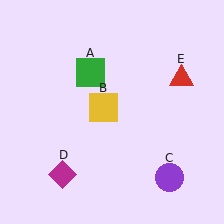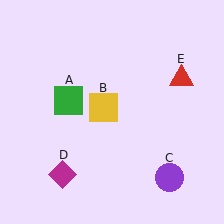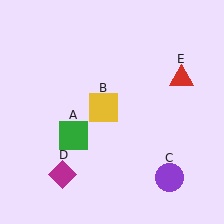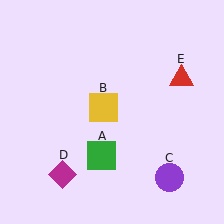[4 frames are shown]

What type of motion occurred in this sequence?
The green square (object A) rotated counterclockwise around the center of the scene.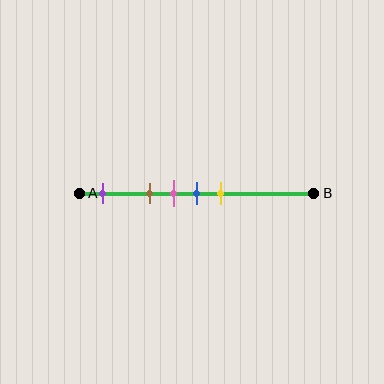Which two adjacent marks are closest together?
The pink and blue marks are the closest adjacent pair.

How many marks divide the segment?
There are 5 marks dividing the segment.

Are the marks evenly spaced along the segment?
No, the marks are not evenly spaced.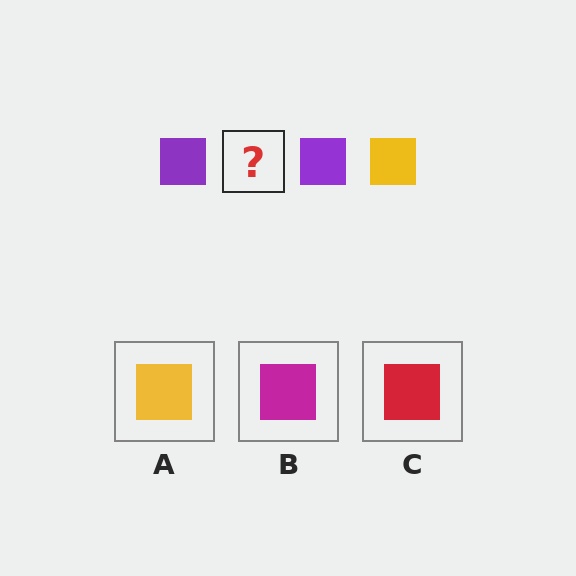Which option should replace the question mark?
Option A.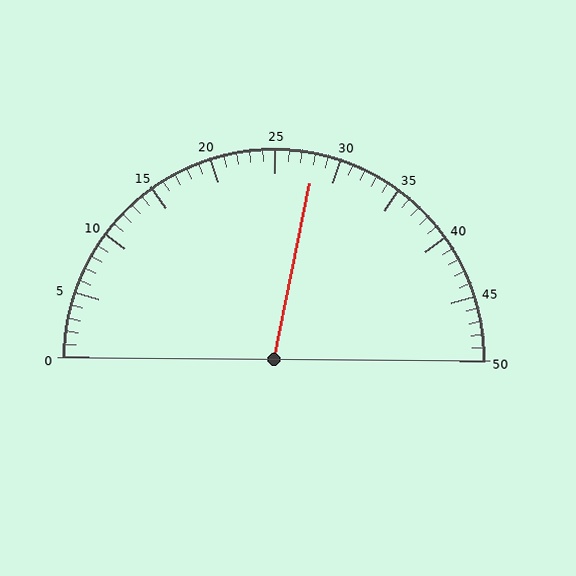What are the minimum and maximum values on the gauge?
The gauge ranges from 0 to 50.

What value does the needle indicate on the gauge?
The needle indicates approximately 28.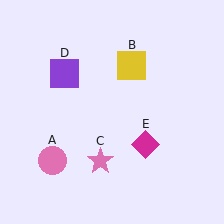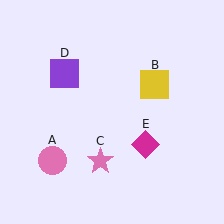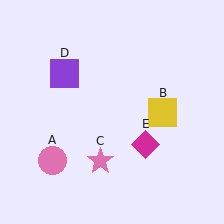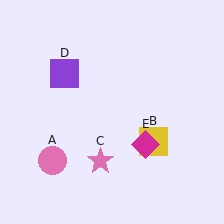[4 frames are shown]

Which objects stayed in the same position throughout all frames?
Pink circle (object A) and pink star (object C) and purple square (object D) and magenta diamond (object E) remained stationary.